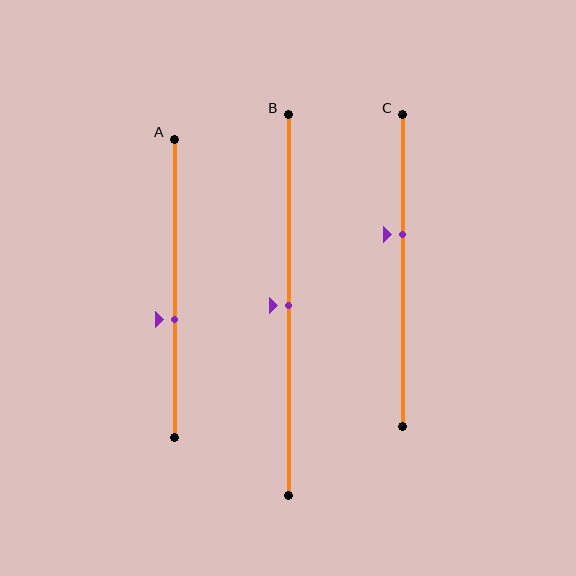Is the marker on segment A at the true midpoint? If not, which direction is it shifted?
No, the marker on segment A is shifted downward by about 10% of the segment length.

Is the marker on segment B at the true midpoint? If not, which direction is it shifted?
Yes, the marker on segment B is at the true midpoint.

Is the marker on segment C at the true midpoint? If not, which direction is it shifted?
No, the marker on segment C is shifted upward by about 12% of the segment length.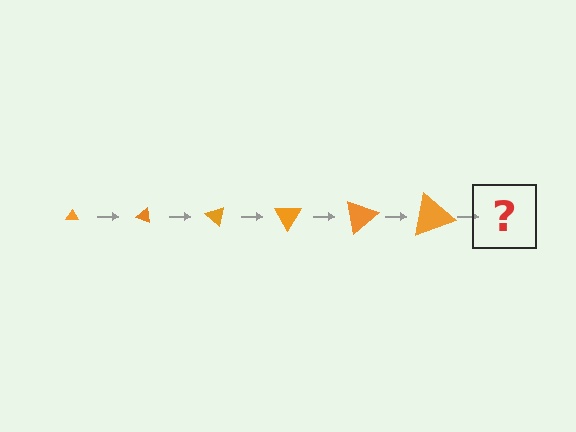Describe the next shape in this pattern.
It should be a triangle, larger than the previous one and rotated 120 degrees from the start.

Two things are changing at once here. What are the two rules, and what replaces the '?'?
The two rules are that the triangle grows larger each step and it rotates 20 degrees each step. The '?' should be a triangle, larger than the previous one and rotated 120 degrees from the start.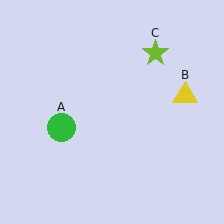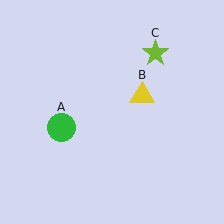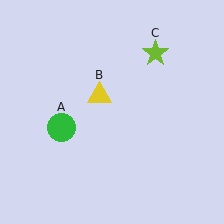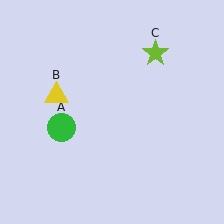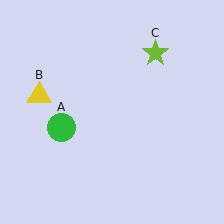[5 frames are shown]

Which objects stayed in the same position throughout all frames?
Green circle (object A) and lime star (object C) remained stationary.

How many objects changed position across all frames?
1 object changed position: yellow triangle (object B).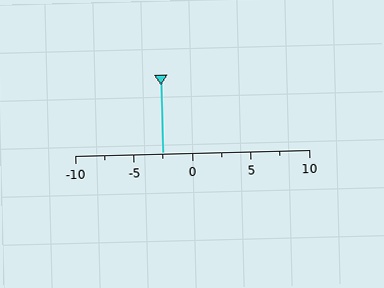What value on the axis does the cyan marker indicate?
The marker indicates approximately -2.5.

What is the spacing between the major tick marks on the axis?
The major ticks are spaced 5 apart.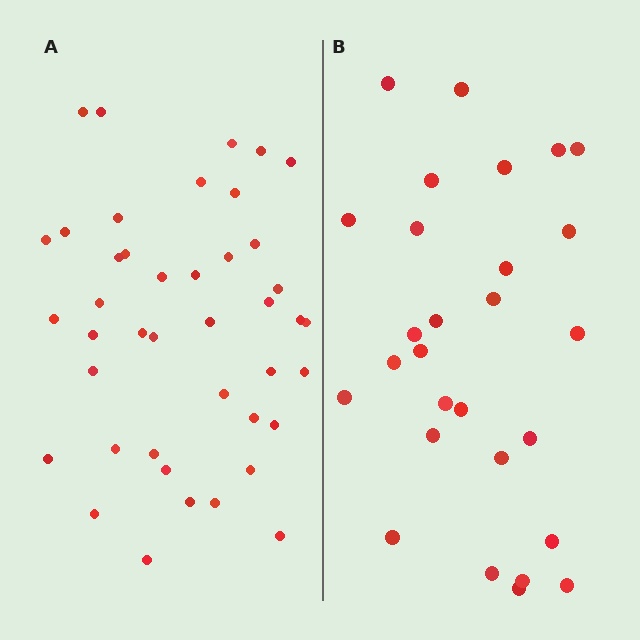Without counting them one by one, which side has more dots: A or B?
Region A (the left region) has more dots.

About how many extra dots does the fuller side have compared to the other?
Region A has approximately 15 more dots than region B.